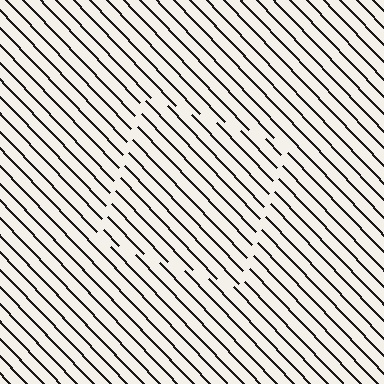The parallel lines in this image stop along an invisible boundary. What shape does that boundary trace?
An illusory square. The interior of the shape contains the same grating, shifted by half a period — the contour is defined by the phase discontinuity where line-ends from the inner and outer gratings abut.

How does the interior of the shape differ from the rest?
The interior of the shape contains the same grating, shifted by half a period — the contour is defined by the phase discontinuity where line-ends from the inner and outer gratings abut.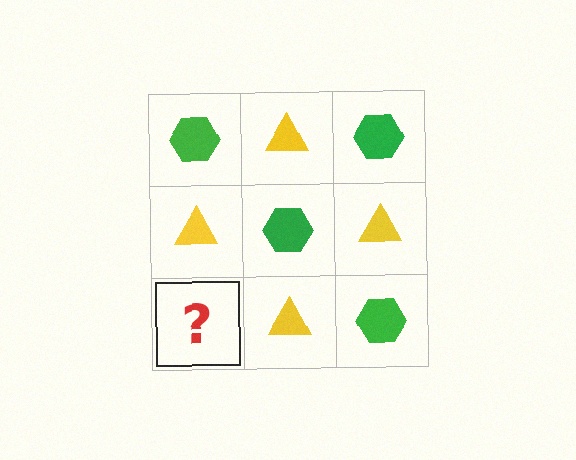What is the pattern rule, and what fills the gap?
The rule is that it alternates green hexagon and yellow triangle in a checkerboard pattern. The gap should be filled with a green hexagon.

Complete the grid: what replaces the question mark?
The question mark should be replaced with a green hexagon.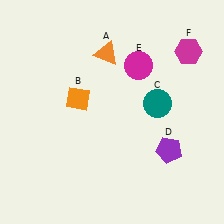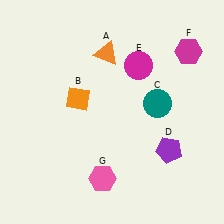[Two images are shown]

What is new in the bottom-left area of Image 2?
A pink hexagon (G) was added in the bottom-left area of Image 2.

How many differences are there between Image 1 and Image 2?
There is 1 difference between the two images.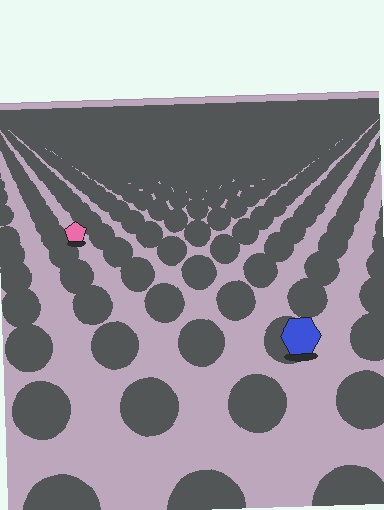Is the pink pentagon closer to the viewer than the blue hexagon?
No. The blue hexagon is closer — you can tell from the texture gradient: the ground texture is coarser near it.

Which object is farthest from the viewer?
The pink pentagon is farthest from the viewer. It appears smaller and the ground texture around it is denser.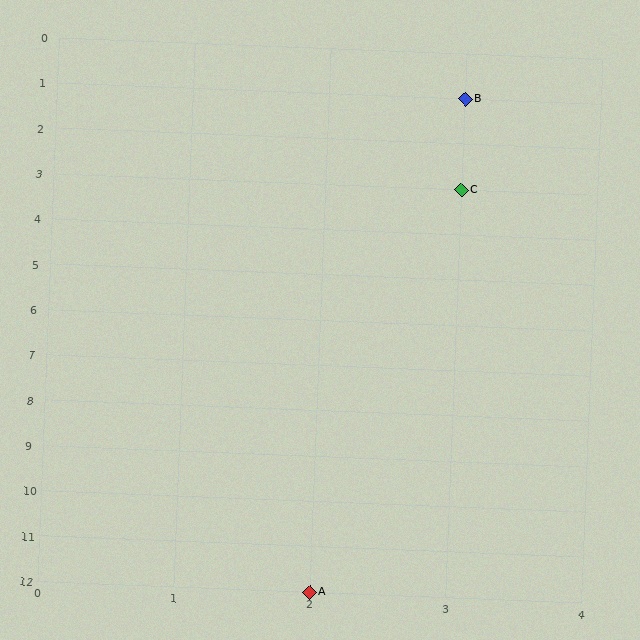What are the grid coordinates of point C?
Point C is at grid coordinates (3, 3).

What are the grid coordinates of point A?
Point A is at grid coordinates (2, 12).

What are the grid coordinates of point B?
Point B is at grid coordinates (3, 1).